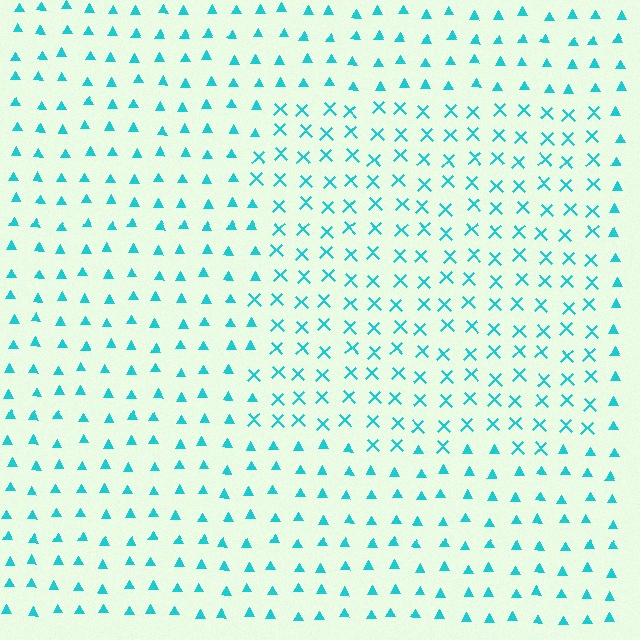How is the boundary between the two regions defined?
The boundary is defined by a change in element shape: X marks inside vs. triangles outside. All elements share the same color and spacing.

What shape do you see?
I see a rectangle.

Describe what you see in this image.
The image is filled with small cyan elements arranged in a uniform grid. A rectangle-shaped region contains X marks, while the surrounding area contains triangles. The boundary is defined purely by the change in element shape.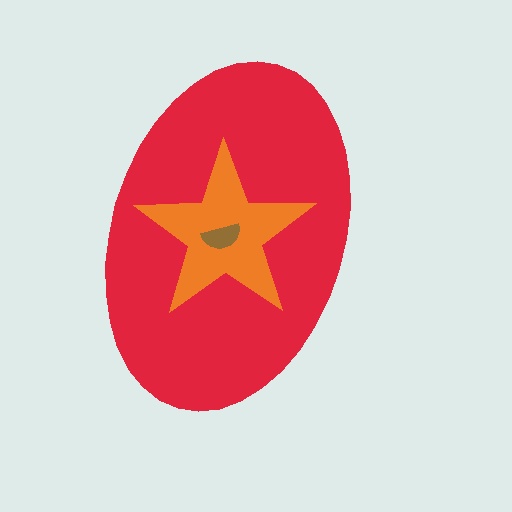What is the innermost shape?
The brown semicircle.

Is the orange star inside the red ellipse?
Yes.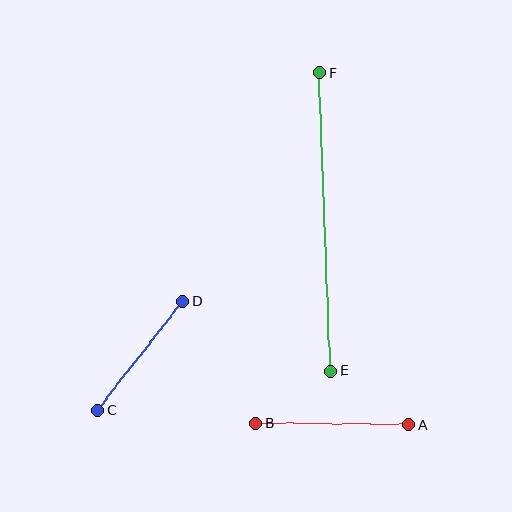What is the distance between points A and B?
The distance is approximately 153 pixels.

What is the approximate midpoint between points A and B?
The midpoint is at approximately (332, 424) pixels.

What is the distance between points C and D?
The distance is approximately 138 pixels.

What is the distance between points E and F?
The distance is approximately 298 pixels.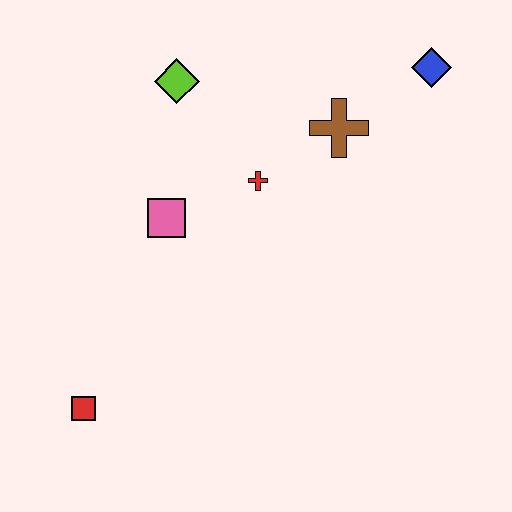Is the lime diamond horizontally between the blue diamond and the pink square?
Yes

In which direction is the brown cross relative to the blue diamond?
The brown cross is to the left of the blue diamond.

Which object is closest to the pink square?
The red cross is closest to the pink square.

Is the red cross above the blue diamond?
No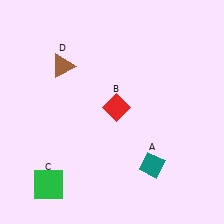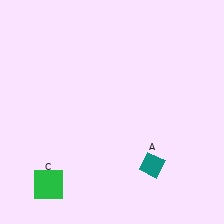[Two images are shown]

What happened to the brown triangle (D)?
The brown triangle (D) was removed in Image 2. It was in the top-left area of Image 1.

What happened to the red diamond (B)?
The red diamond (B) was removed in Image 2. It was in the top-right area of Image 1.